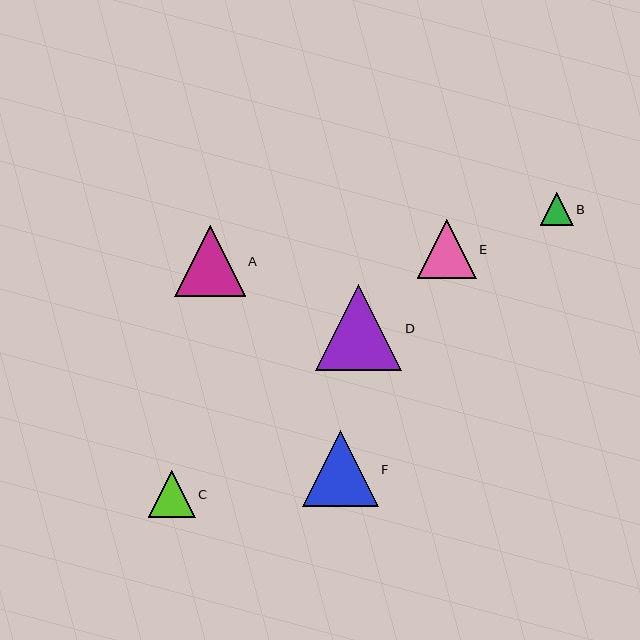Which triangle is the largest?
Triangle D is the largest with a size of approximately 86 pixels.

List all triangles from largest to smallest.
From largest to smallest: D, F, A, E, C, B.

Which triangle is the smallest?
Triangle B is the smallest with a size of approximately 33 pixels.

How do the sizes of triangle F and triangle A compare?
Triangle F and triangle A are approximately the same size.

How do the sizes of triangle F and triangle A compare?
Triangle F and triangle A are approximately the same size.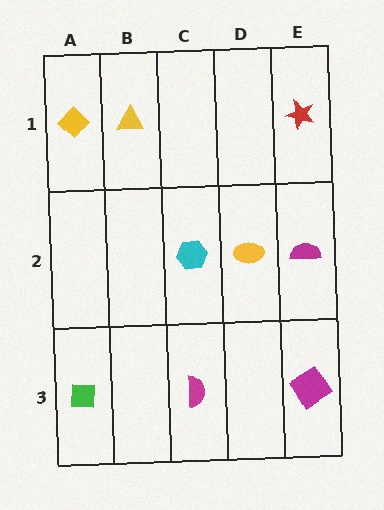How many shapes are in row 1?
3 shapes.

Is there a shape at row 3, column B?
No, that cell is empty.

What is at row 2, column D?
A yellow ellipse.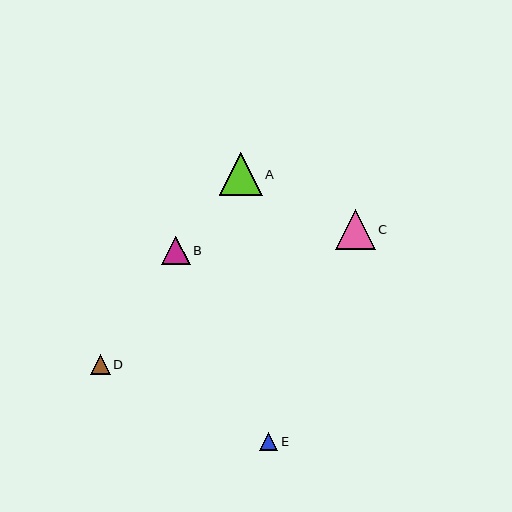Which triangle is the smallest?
Triangle E is the smallest with a size of approximately 18 pixels.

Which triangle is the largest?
Triangle A is the largest with a size of approximately 43 pixels.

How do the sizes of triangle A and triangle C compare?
Triangle A and triangle C are approximately the same size.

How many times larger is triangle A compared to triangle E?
Triangle A is approximately 2.3 times the size of triangle E.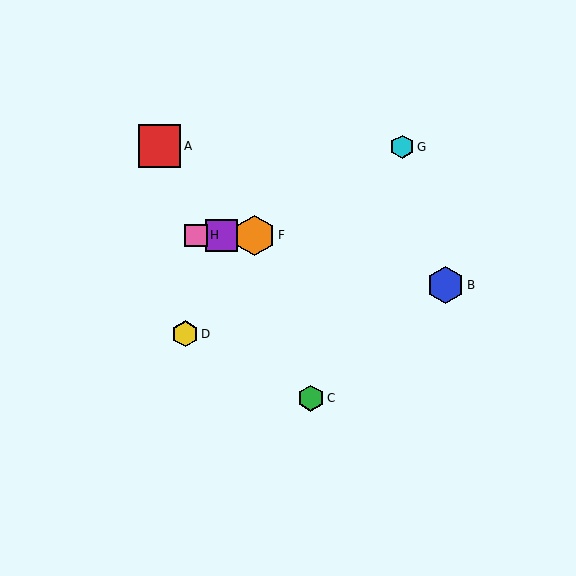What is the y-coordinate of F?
Object F is at y≈235.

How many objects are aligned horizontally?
3 objects (E, F, H) are aligned horizontally.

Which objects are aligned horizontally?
Objects E, F, H are aligned horizontally.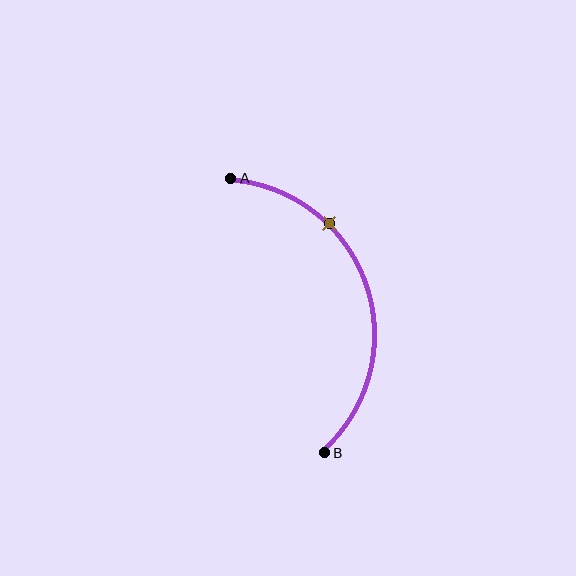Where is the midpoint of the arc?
The arc midpoint is the point on the curve farthest from the straight line joining A and B. It sits to the right of that line.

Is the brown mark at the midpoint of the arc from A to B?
No. The brown mark lies on the arc but is closer to endpoint A. The arc midpoint would be at the point on the curve equidistant along the arc from both A and B.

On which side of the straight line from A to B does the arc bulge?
The arc bulges to the right of the straight line connecting A and B.